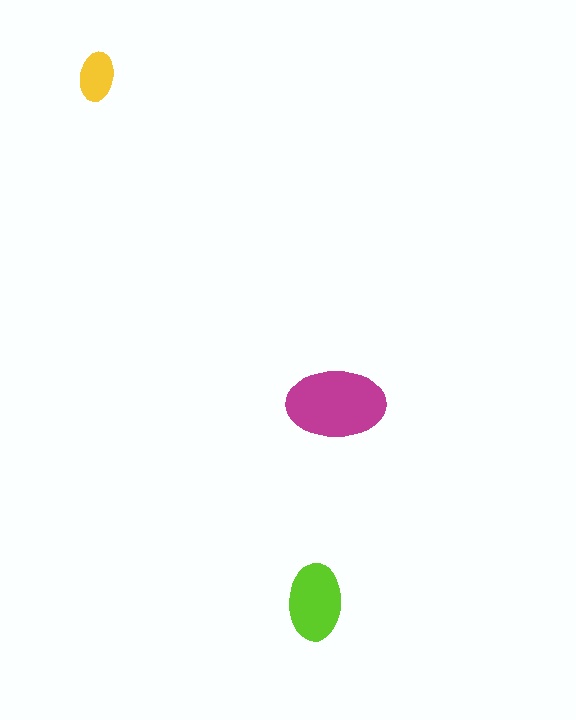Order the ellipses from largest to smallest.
the magenta one, the lime one, the yellow one.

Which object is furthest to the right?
The magenta ellipse is rightmost.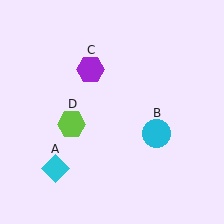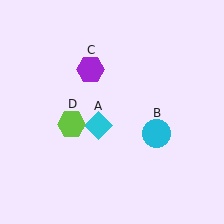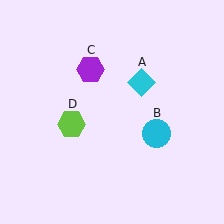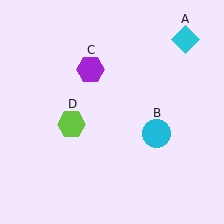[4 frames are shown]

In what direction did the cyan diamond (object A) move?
The cyan diamond (object A) moved up and to the right.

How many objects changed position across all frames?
1 object changed position: cyan diamond (object A).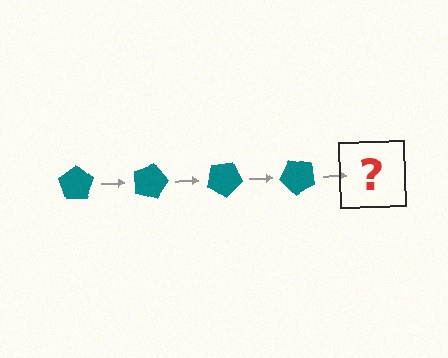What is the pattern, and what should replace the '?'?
The pattern is that the pentagon rotates 15 degrees each step. The '?' should be a teal pentagon rotated 60 degrees.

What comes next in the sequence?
The next element should be a teal pentagon rotated 60 degrees.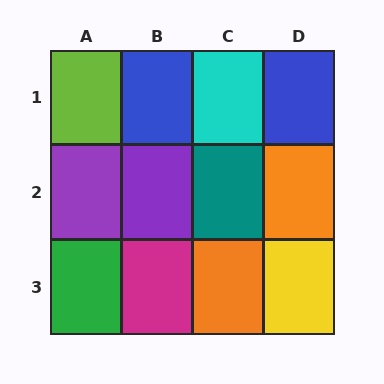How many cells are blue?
2 cells are blue.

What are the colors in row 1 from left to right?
Lime, blue, cyan, blue.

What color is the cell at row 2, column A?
Purple.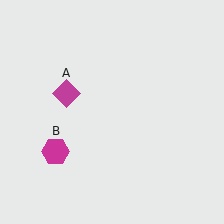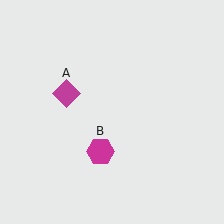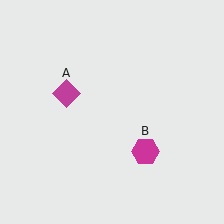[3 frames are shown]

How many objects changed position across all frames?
1 object changed position: magenta hexagon (object B).